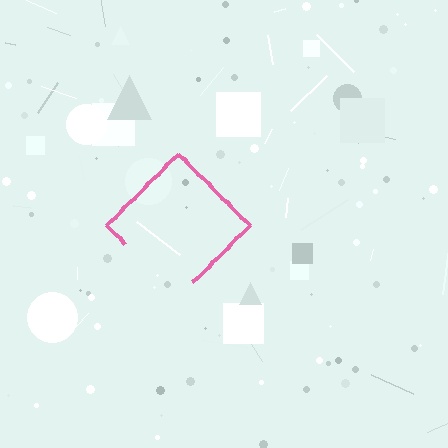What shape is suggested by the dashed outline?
The dashed outline suggests a diamond.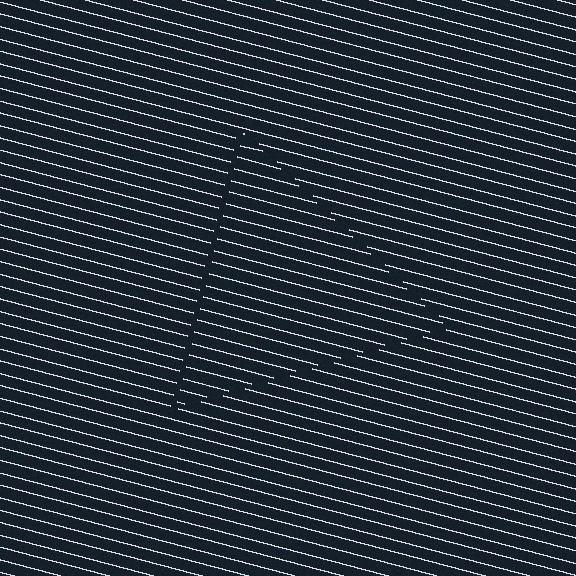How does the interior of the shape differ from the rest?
The interior of the shape contains the same grating, shifted by half a period — the contour is defined by the phase discontinuity where line-ends from the inner and outer gratings abut.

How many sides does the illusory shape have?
3 sides — the line-ends trace a triangle.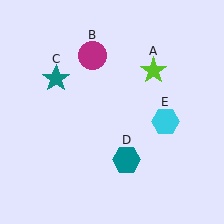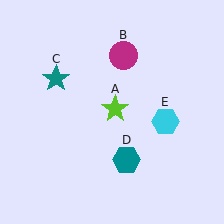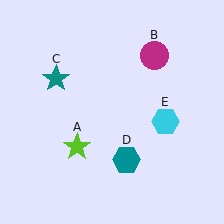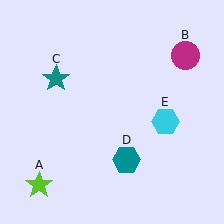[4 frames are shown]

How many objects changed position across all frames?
2 objects changed position: lime star (object A), magenta circle (object B).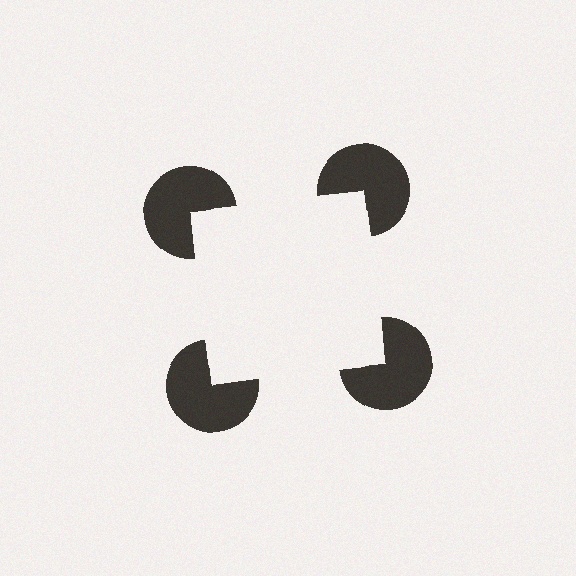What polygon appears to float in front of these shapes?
An illusory square — its edges are inferred from the aligned wedge cuts in the pac-man discs, not physically drawn.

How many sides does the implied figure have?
4 sides.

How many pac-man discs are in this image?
There are 4 — one at each vertex of the illusory square.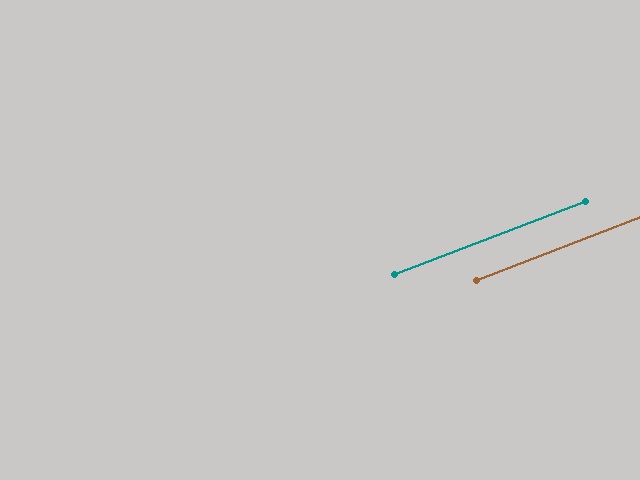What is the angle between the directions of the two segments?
Approximately 0 degrees.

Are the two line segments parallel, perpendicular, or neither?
Parallel — their directions differ by only 0.2°.